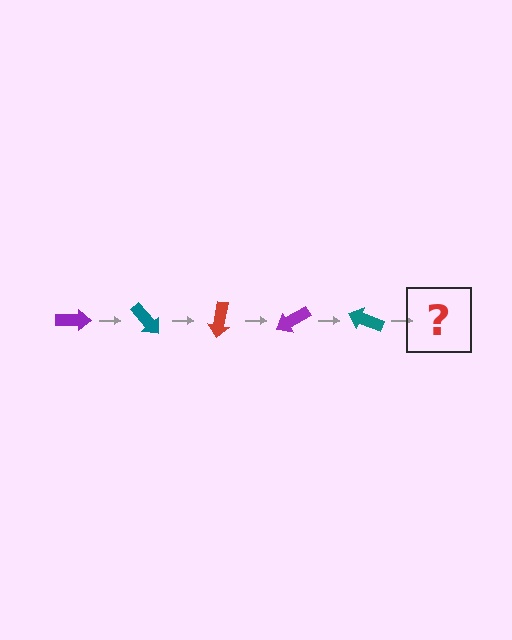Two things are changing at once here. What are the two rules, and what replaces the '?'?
The two rules are that it rotates 50 degrees each step and the color cycles through purple, teal, and red. The '?' should be a red arrow, rotated 250 degrees from the start.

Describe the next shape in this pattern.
It should be a red arrow, rotated 250 degrees from the start.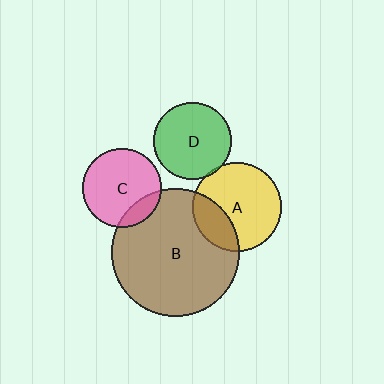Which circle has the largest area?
Circle B (brown).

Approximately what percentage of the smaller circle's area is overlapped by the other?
Approximately 15%.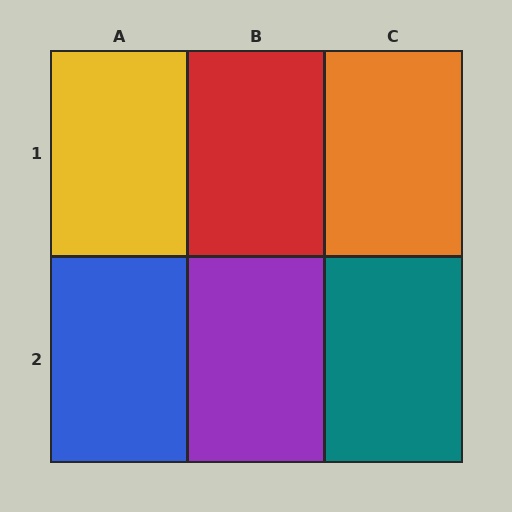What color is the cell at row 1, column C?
Orange.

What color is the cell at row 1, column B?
Red.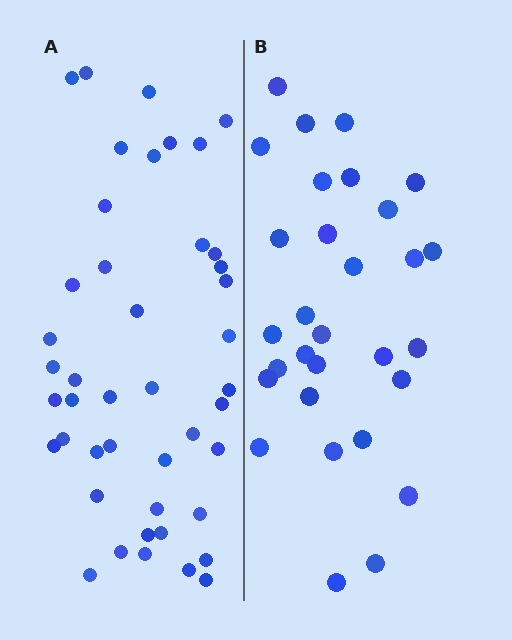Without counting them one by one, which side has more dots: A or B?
Region A (the left region) has more dots.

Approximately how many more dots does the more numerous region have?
Region A has approximately 15 more dots than region B.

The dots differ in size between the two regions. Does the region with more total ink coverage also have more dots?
No. Region B has more total ink coverage because its dots are larger, but region A actually contains more individual dots. Total area can be misleading — the number of items is what matters here.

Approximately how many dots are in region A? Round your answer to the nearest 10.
About 40 dots. (The exact count is 44, which rounds to 40.)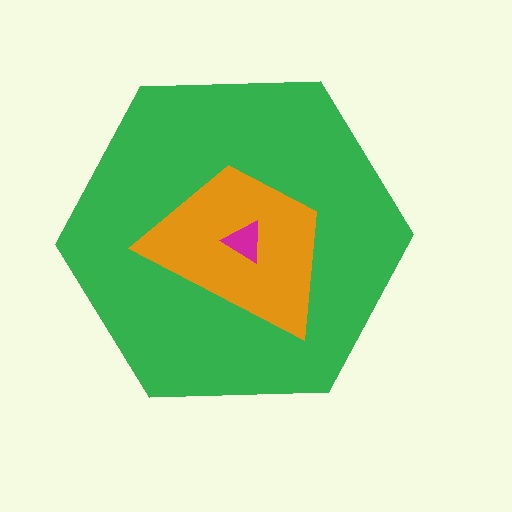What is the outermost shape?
The green hexagon.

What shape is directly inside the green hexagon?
The orange trapezoid.